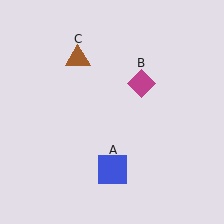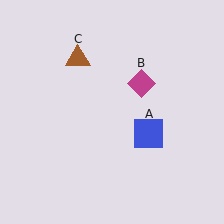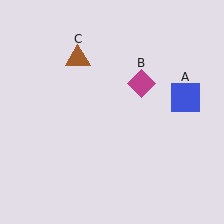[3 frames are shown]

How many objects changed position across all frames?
1 object changed position: blue square (object A).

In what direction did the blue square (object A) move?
The blue square (object A) moved up and to the right.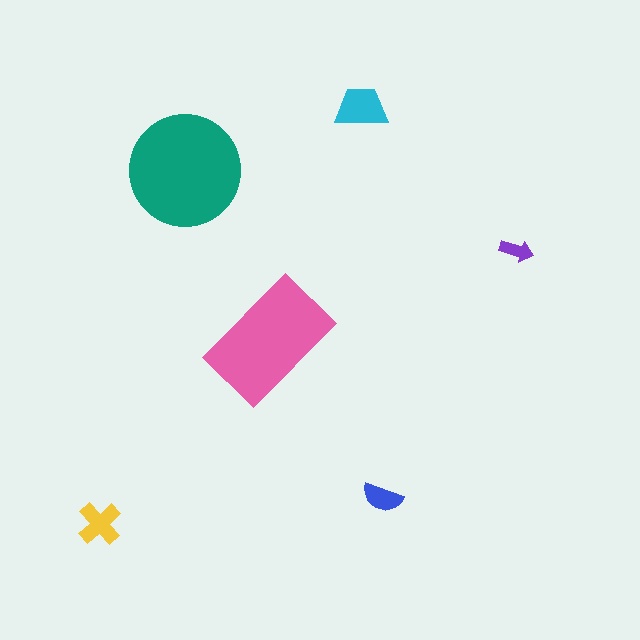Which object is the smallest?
The purple arrow.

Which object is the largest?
The teal circle.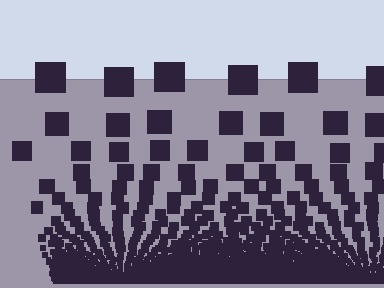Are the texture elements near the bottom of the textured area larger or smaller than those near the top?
Smaller. The gradient is inverted — elements near the bottom are smaller and denser.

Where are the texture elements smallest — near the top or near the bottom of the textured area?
Near the bottom.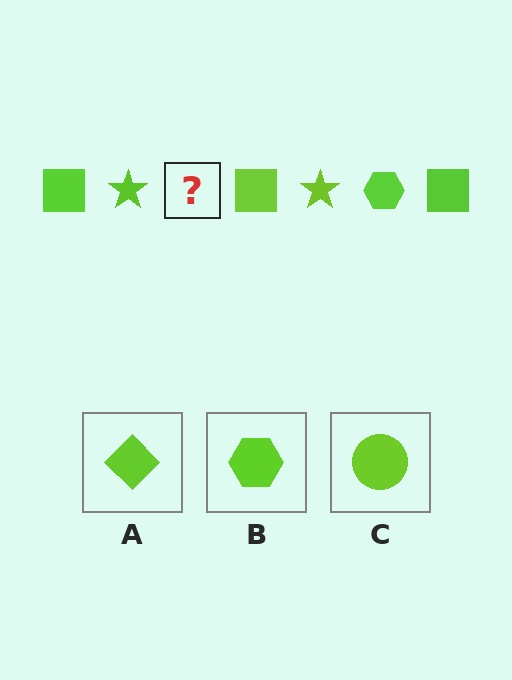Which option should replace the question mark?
Option B.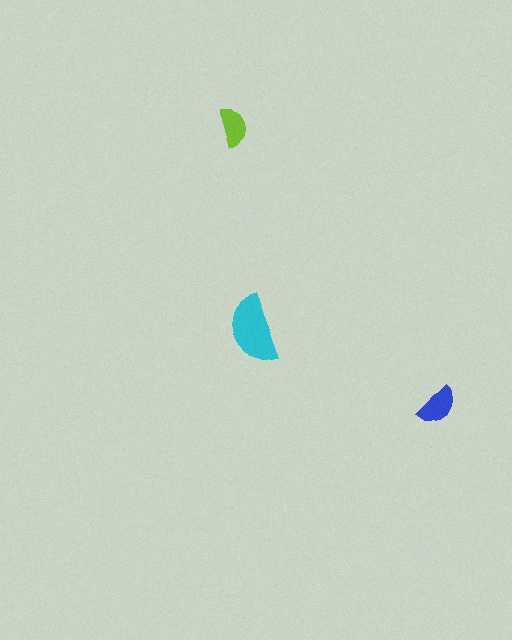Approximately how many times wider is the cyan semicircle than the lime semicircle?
About 1.5 times wider.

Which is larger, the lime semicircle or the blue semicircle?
The blue one.